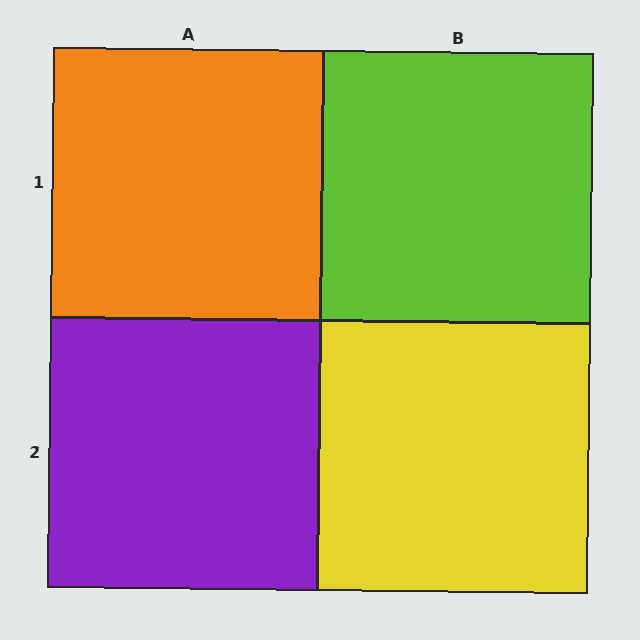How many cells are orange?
1 cell is orange.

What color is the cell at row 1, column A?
Orange.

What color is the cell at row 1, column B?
Lime.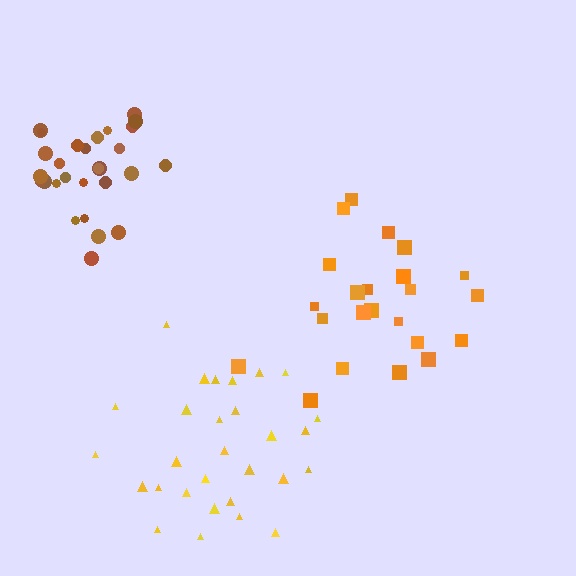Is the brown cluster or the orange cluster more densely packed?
Brown.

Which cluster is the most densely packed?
Brown.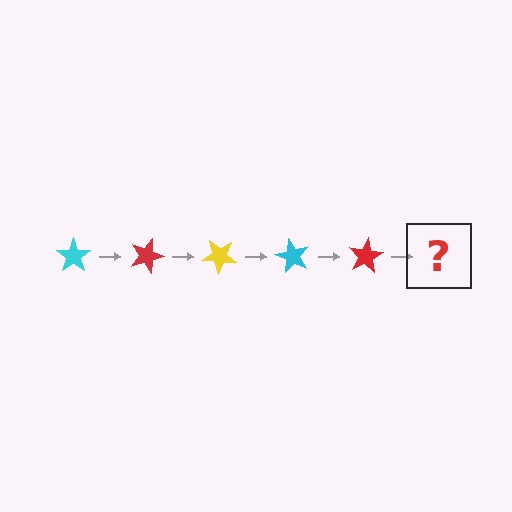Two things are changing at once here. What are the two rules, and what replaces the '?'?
The two rules are that it rotates 20 degrees each step and the color cycles through cyan, red, and yellow. The '?' should be a yellow star, rotated 100 degrees from the start.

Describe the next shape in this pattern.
It should be a yellow star, rotated 100 degrees from the start.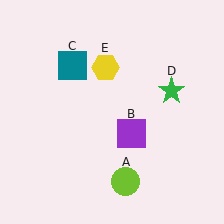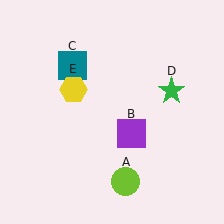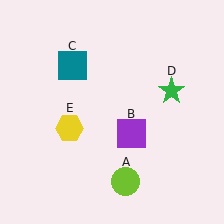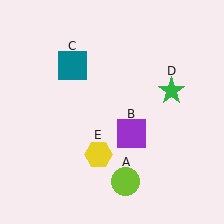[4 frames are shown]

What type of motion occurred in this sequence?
The yellow hexagon (object E) rotated counterclockwise around the center of the scene.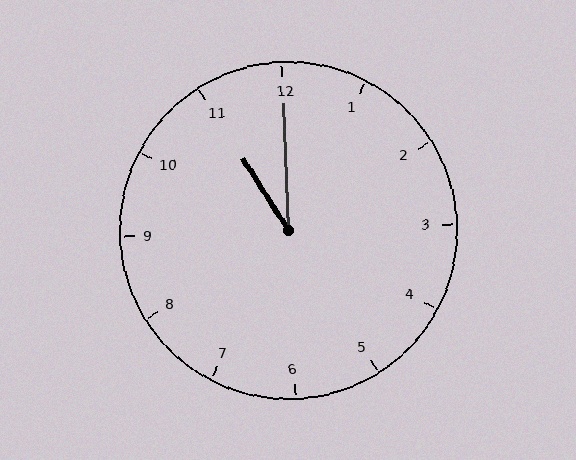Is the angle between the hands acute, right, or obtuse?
It is acute.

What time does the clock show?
11:00.